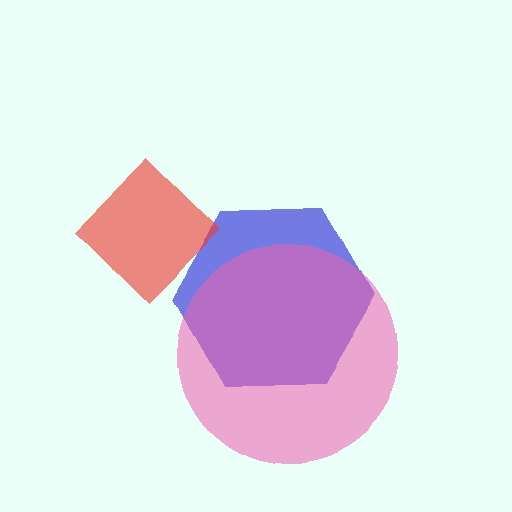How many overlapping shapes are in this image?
There are 3 overlapping shapes in the image.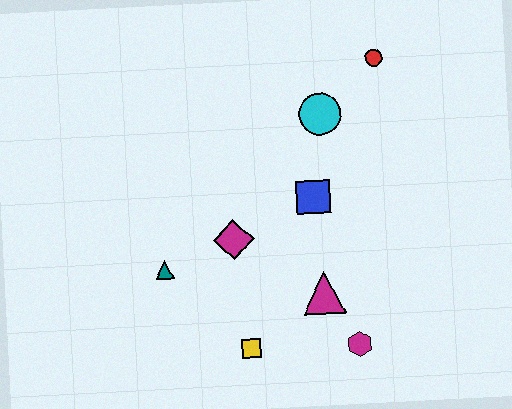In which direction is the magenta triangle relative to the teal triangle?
The magenta triangle is to the right of the teal triangle.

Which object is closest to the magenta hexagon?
The magenta triangle is closest to the magenta hexagon.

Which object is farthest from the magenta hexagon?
The red circle is farthest from the magenta hexagon.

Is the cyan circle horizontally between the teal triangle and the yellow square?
No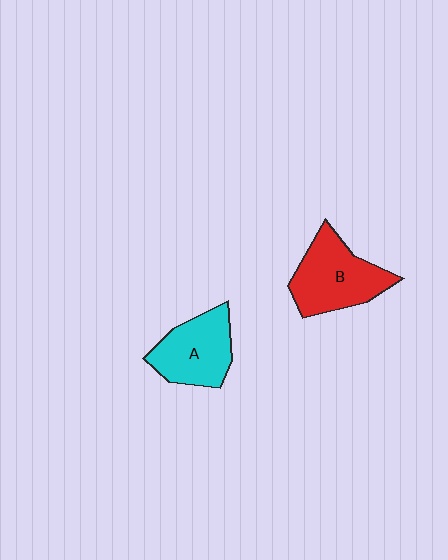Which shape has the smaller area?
Shape A (cyan).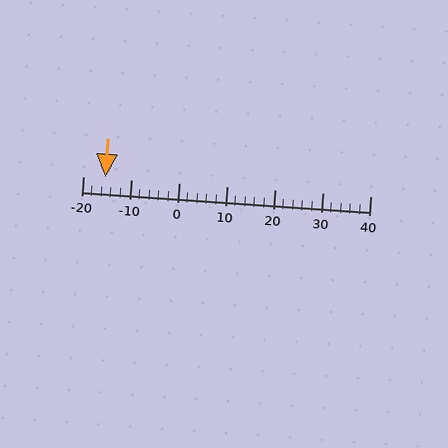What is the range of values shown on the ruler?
The ruler shows values from -20 to 40.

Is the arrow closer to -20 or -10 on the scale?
The arrow is closer to -20.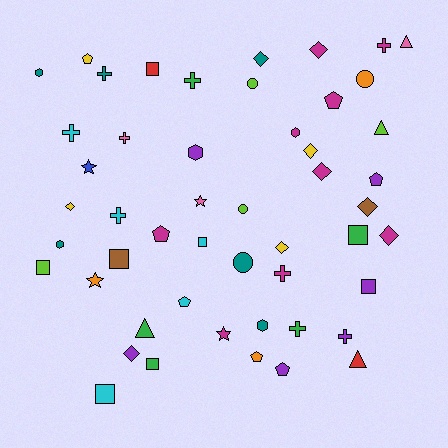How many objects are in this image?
There are 50 objects.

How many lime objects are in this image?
There are 4 lime objects.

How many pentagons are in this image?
There are 7 pentagons.